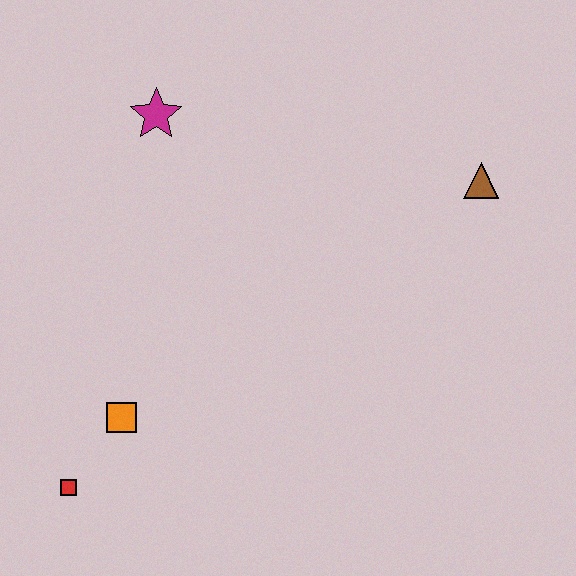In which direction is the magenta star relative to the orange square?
The magenta star is above the orange square.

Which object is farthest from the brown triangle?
The red square is farthest from the brown triangle.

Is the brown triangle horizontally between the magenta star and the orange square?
No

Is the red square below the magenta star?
Yes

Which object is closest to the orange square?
The red square is closest to the orange square.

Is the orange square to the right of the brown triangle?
No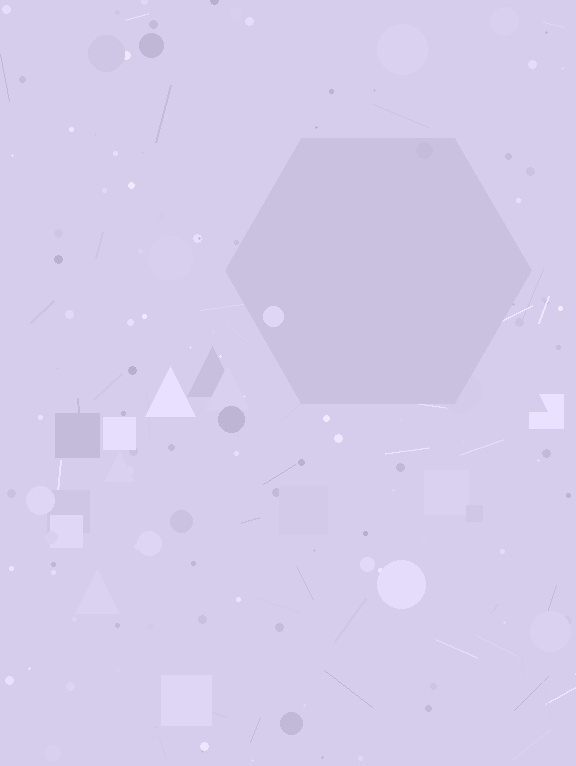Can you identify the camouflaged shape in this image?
The camouflaged shape is a hexagon.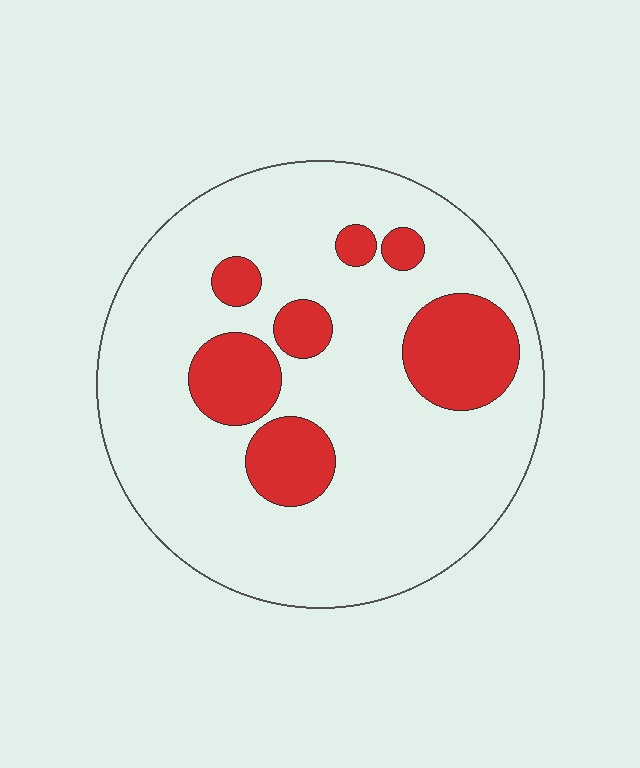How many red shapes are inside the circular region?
7.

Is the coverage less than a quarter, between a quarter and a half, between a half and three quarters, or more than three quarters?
Less than a quarter.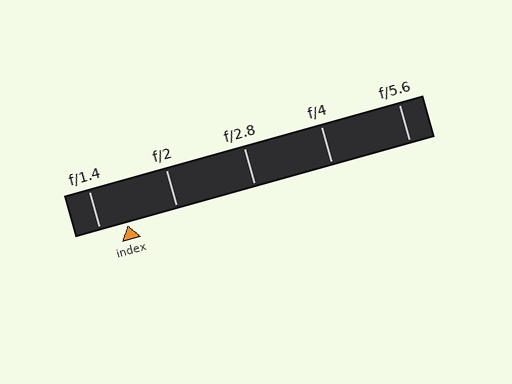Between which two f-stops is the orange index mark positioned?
The index mark is between f/1.4 and f/2.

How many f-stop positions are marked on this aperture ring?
There are 5 f-stop positions marked.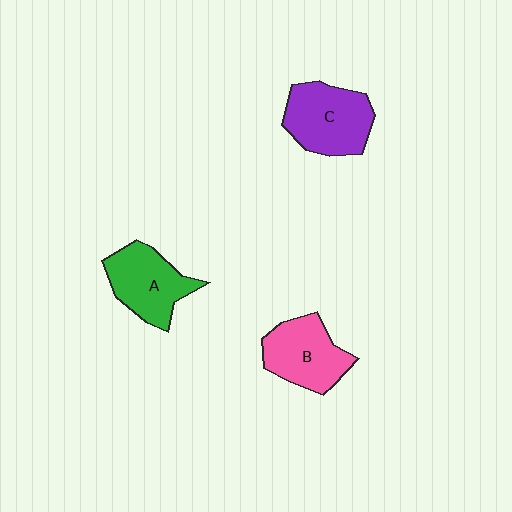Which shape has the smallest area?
Shape B (pink).